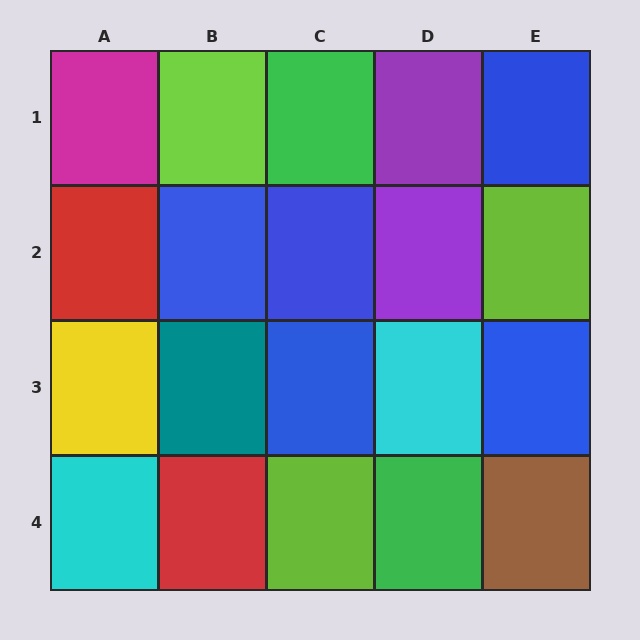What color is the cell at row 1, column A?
Magenta.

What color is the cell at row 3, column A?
Yellow.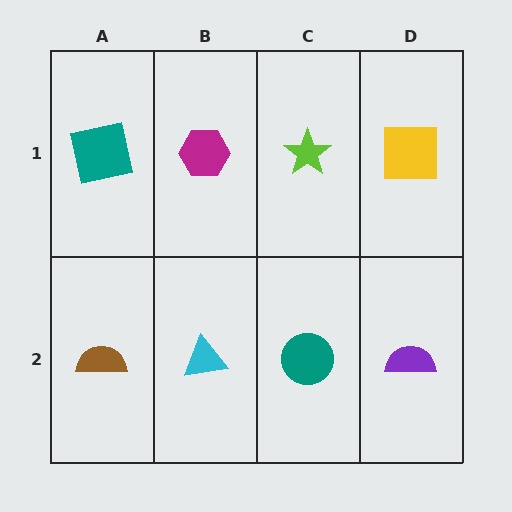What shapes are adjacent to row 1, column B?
A cyan triangle (row 2, column B), a teal square (row 1, column A), a lime star (row 1, column C).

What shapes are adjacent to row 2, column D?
A yellow square (row 1, column D), a teal circle (row 2, column C).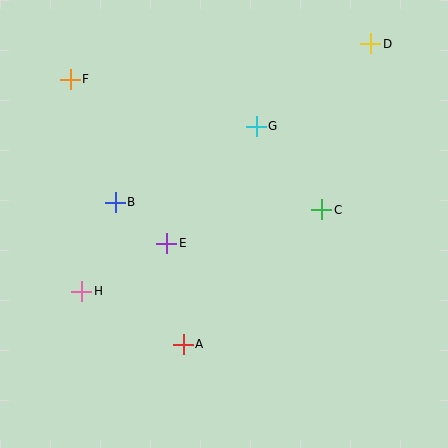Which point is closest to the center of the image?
Point E at (167, 243) is closest to the center.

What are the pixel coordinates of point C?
Point C is at (322, 210).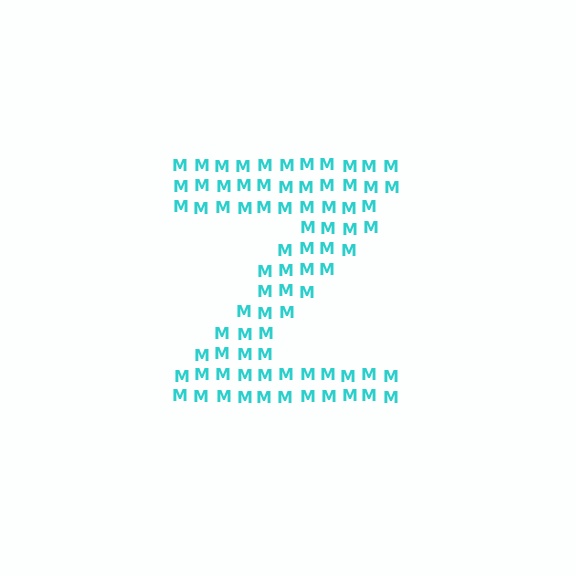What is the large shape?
The large shape is the letter Z.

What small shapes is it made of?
It is made of small letter M's.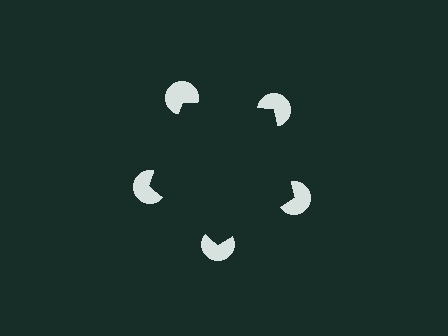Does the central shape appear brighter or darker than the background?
It typically appears slightly darker than the background, even though no actual brightness change is drawn.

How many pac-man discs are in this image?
There are 5 — one at each vertex of the illusory pentagon.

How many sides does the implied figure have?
5 sides.